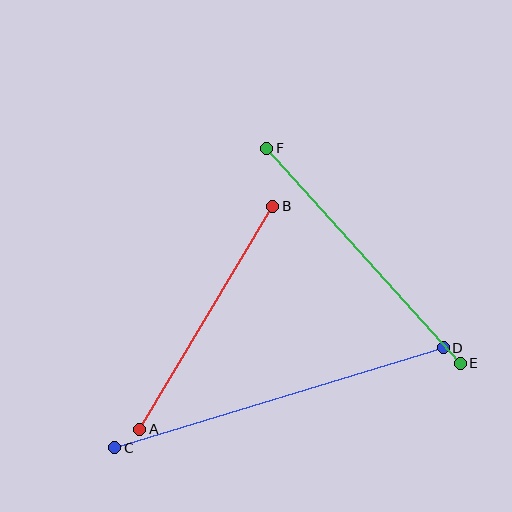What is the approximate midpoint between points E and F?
The midpoint is at approximately (363, 256) pixels.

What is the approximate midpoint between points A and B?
The midpoint is at approximately (206, 318) pixels.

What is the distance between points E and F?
The distance is approximately 289 pixels.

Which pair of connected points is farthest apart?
Points C and D are farthest apart.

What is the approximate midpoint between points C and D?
The midpoint is at approximately (279, 398) pixels.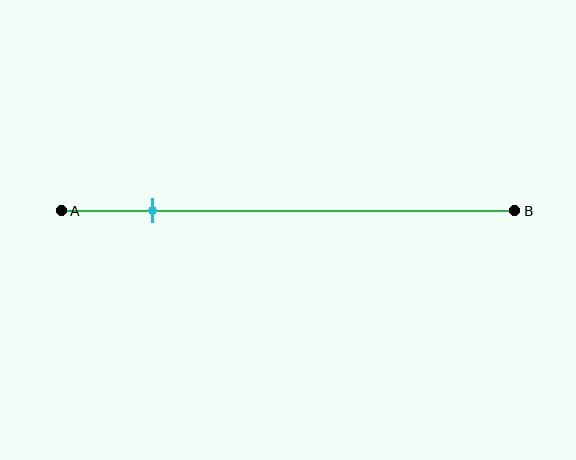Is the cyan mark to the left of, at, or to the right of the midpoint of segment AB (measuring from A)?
The cyan mark is to the left of the midpoint of segment AB.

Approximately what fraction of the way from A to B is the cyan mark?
The cyan mark is approximately 20% of the way from A to B.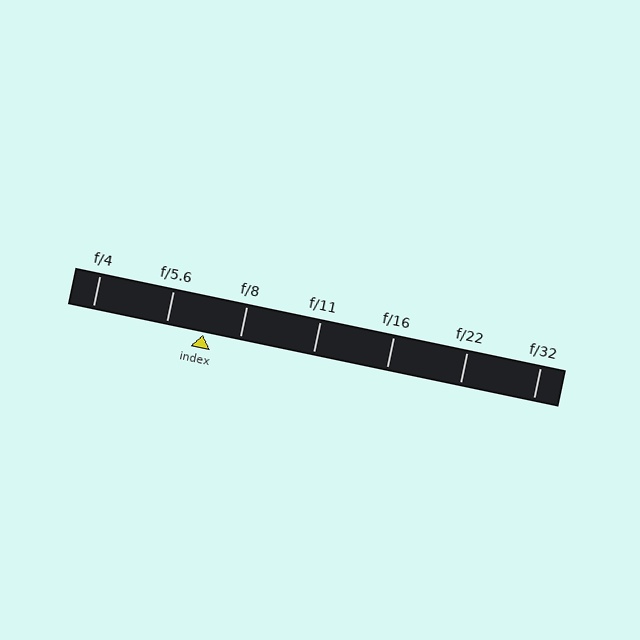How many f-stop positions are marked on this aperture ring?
There are 7 f-stop positions marked.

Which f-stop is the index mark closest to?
The index mark is closest to f/8.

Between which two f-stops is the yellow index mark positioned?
The index mark is between f/5.6 and f/8.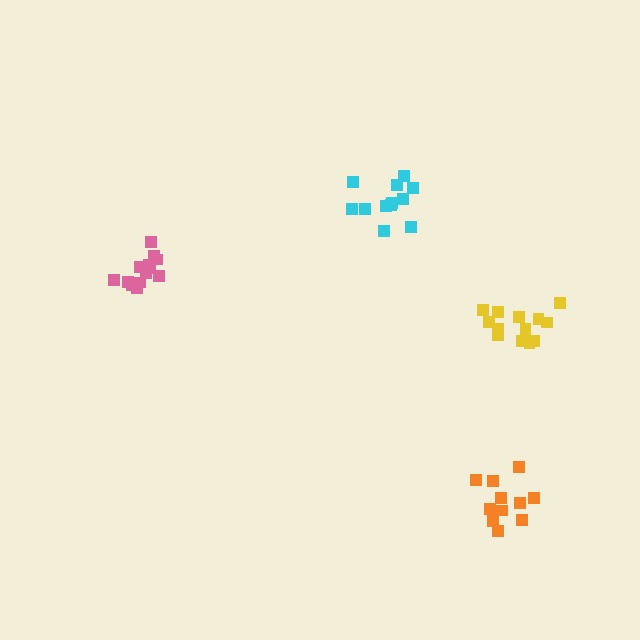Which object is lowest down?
The orange cluster is bottommost.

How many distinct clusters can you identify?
There are 4 distinct clusters.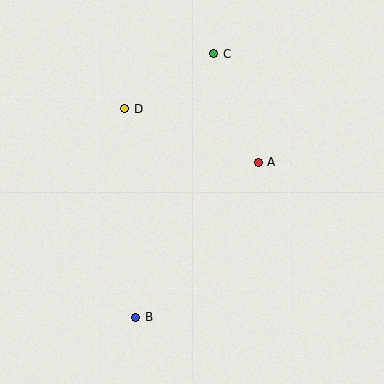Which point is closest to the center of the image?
Point A at (258, 162) is closest to the center.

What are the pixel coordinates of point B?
Point B is at (136, 317).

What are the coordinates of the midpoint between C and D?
The midpoint between C and D is at (169, 81).